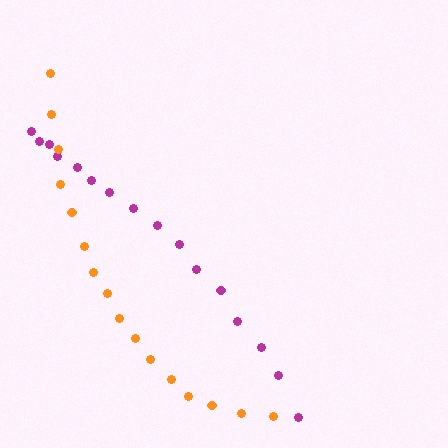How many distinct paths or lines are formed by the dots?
There are 2 distinct paths.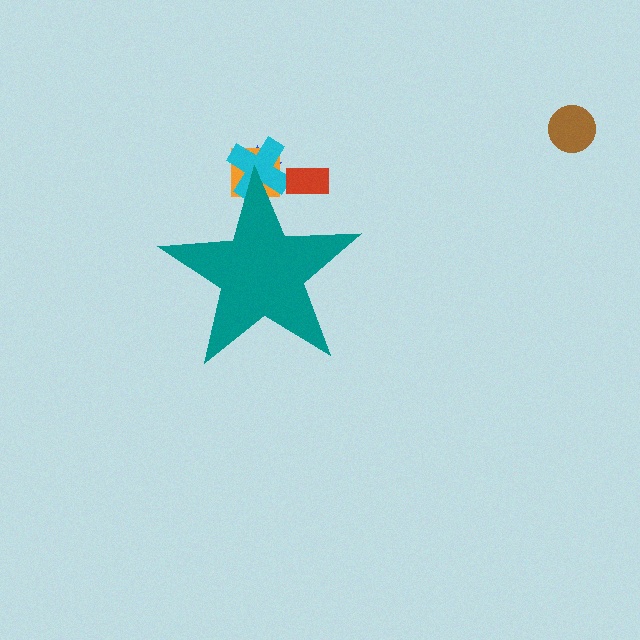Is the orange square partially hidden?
Yes, the orange square is partially hidden behind the teal star.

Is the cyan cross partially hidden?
Yes, the cyan cross is partially hidden behind the teal star.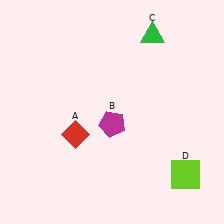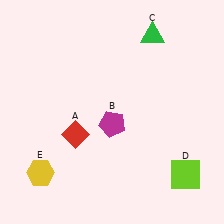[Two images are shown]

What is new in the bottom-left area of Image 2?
A yellow hexagon (E) was added in the bottom-left area of Image 2.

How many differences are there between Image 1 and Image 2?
There is 1 difference between the two images.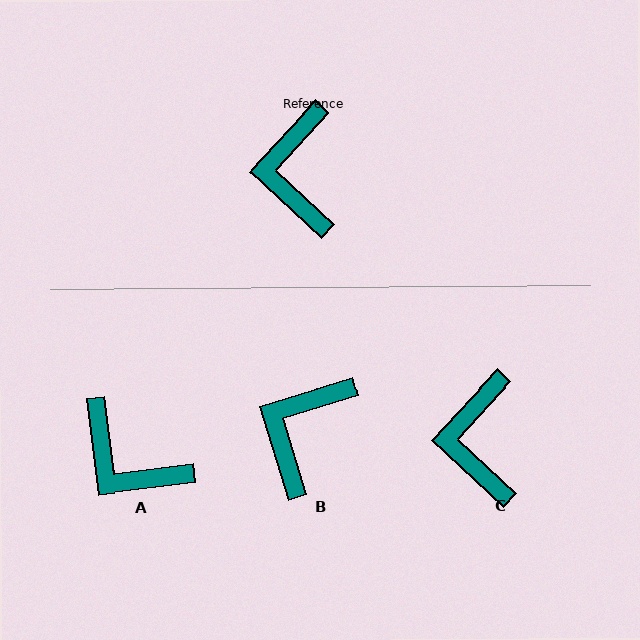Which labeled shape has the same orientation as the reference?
C.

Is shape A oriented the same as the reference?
No, it is off by about 50 degrees.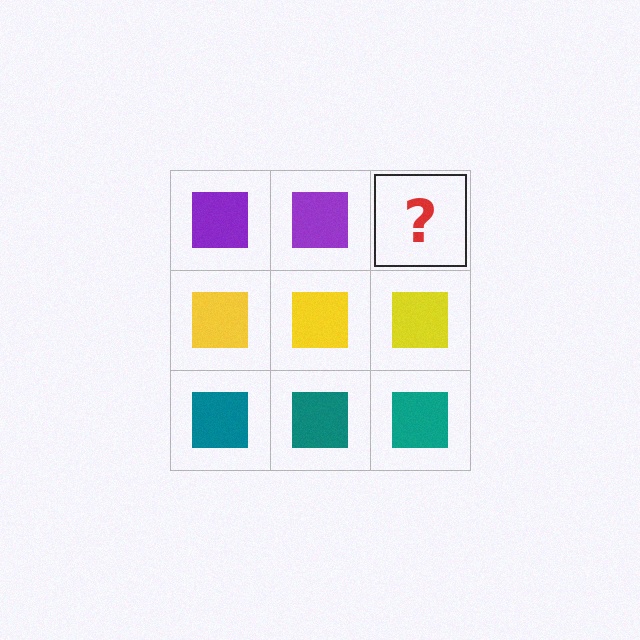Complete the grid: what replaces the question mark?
The question mark should be replaced with a purple square.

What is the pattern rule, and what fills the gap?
The rule is that each row has a consistent color. The gap should be filled with a purple square.